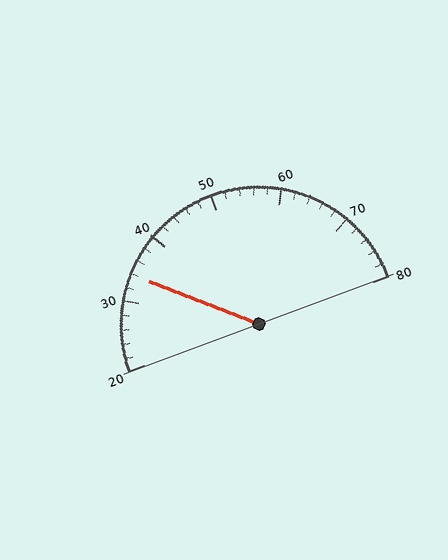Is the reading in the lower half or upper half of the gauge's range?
The reading is in the lower half of the range (20 to 80).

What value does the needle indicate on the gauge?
The needle indicates approximately 34.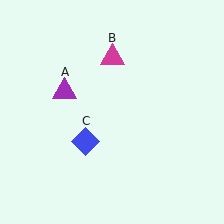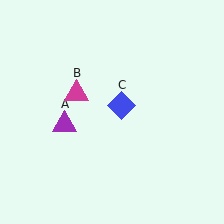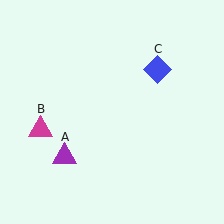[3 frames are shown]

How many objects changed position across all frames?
3 objects changed position: purple triangle (object A), magenta triangle (object B), blue diamond (object C).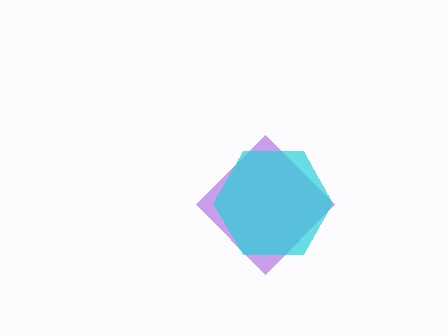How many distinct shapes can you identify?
There are 2 distinct shapes: a purple diamond, a cyan hexagon.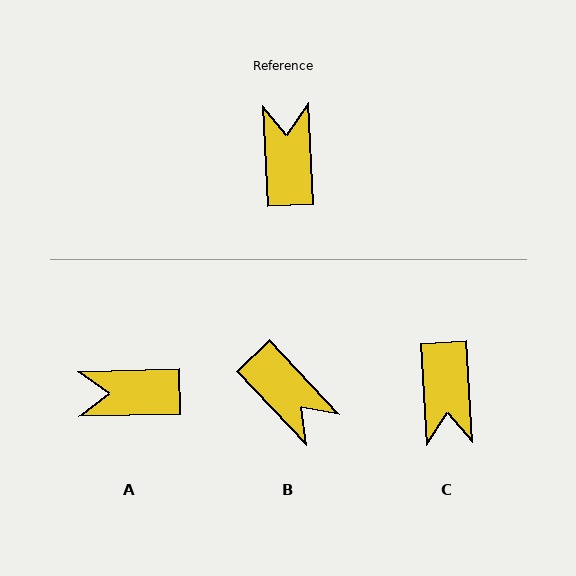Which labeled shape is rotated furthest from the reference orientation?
C, about 180 degrees away.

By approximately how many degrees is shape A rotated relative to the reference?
Approximately 88 degrees counter-clockwise.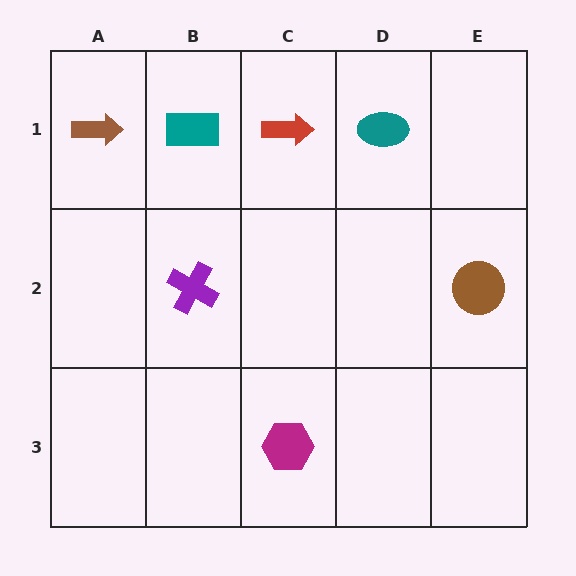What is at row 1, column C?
A red arrow.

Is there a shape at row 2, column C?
No, that cell is empty.